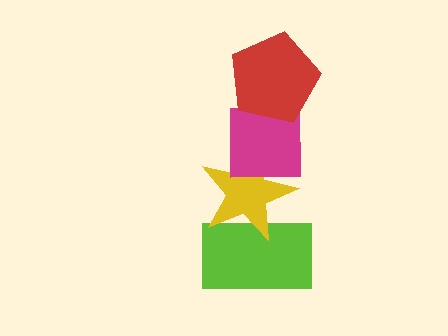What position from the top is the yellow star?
The yellow star is 3rd from the top.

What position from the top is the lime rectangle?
The lime rectangle is 4th from the top.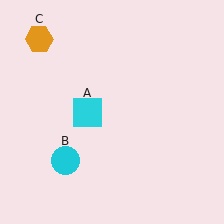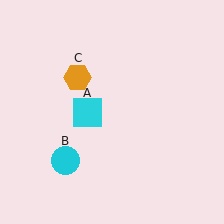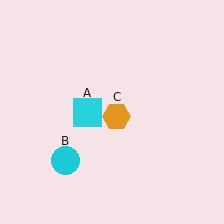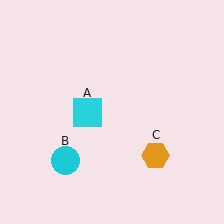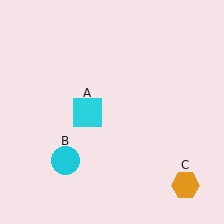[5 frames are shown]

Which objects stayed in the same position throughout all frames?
Cyan square (object A) and cyan circle (object B) remained stationary.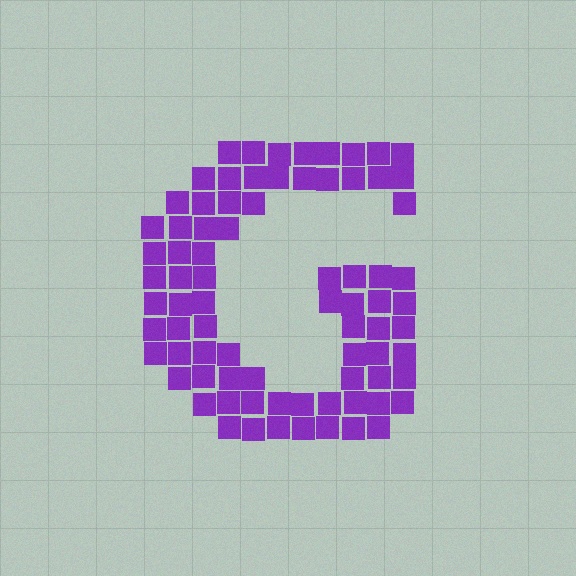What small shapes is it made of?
It is made of small squares.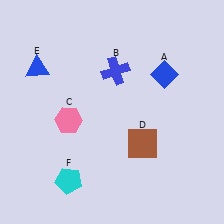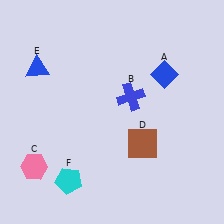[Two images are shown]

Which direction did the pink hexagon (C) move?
The pink hexagon (C) moved down.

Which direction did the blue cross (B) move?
The blue cross (B) moved down.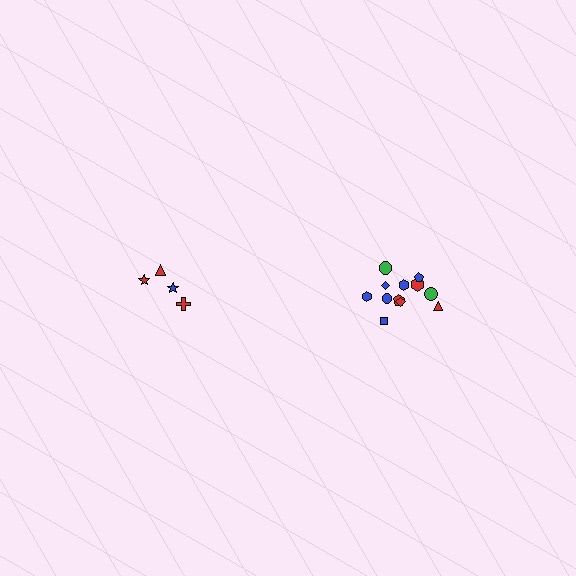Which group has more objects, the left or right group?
The right group.